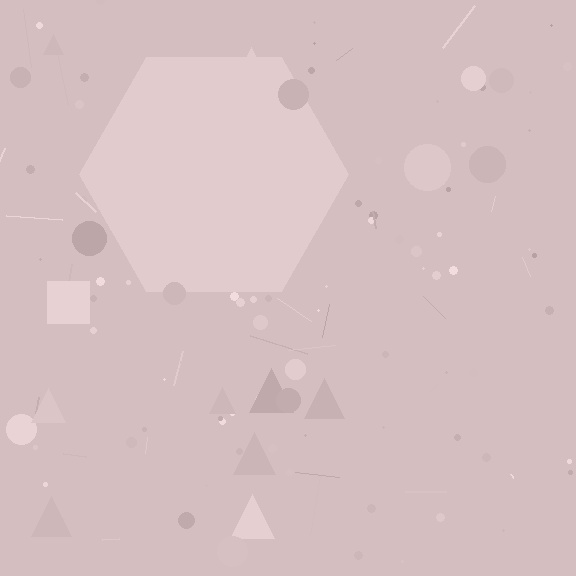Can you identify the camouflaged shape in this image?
The camouflaged shape is a hexagon.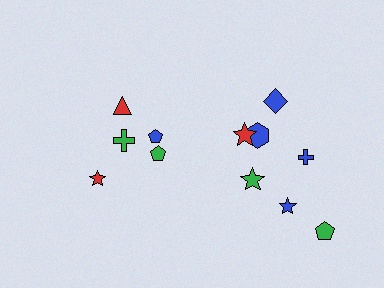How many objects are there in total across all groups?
There are 12 objects.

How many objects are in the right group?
There are 7 objects.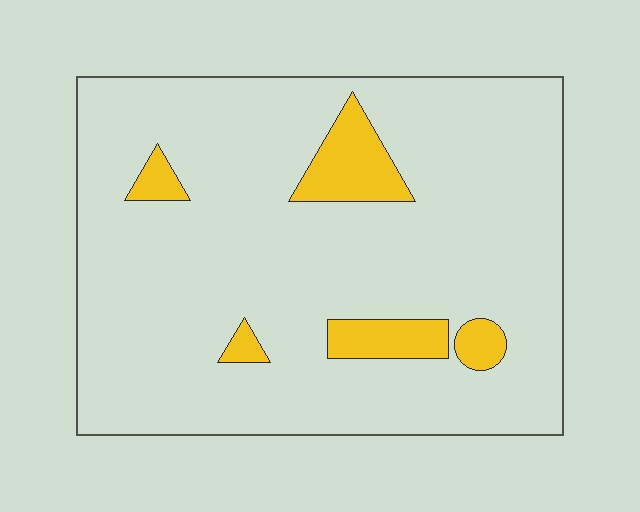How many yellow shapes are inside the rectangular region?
5.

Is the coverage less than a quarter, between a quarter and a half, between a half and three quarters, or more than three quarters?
Less than a quarter.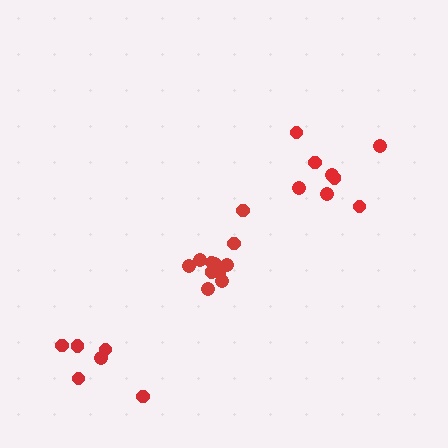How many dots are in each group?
Group 1: 11 dots, Group 2: 8 dots, Group 3: 6 dots (25 total).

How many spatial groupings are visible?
There are 3 spatial groupings.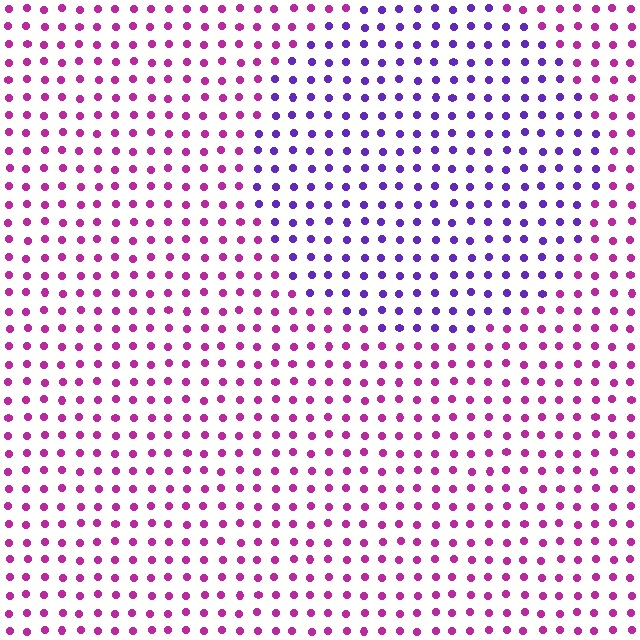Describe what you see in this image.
The image is filled with small magenta elements in a uniform arrangement. A circle-shaped region is visible where the elements are tinted to a slightly different hue, forming a subtle color boundary.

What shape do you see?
I see a circle.